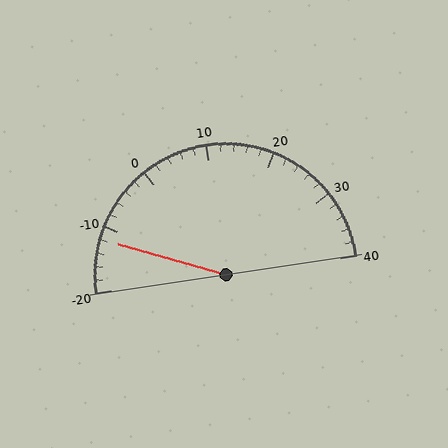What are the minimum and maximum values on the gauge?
The gauge ranges from -20 to 40.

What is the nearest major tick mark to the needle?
The nearest major tick mark is -10.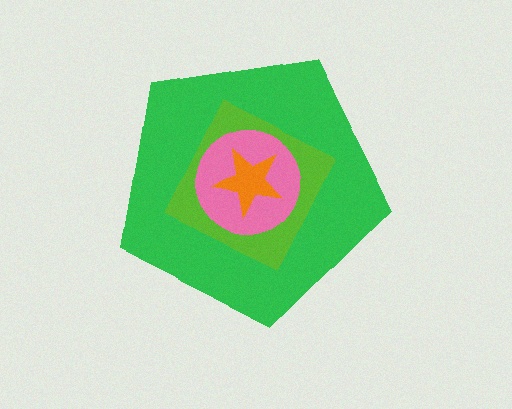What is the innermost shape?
The orange star.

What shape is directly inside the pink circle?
The orange star.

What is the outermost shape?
The green pentagon.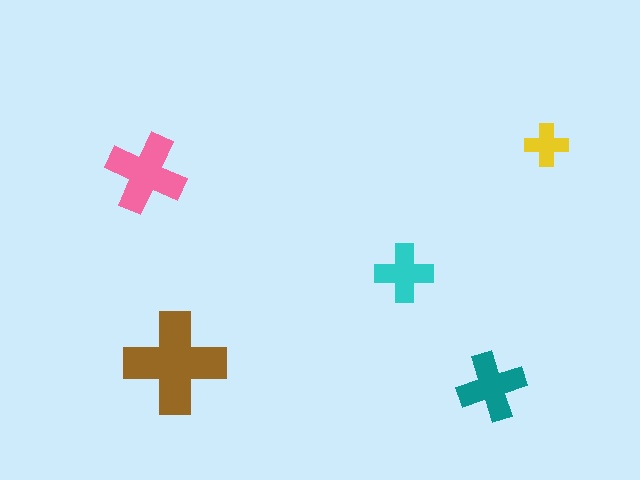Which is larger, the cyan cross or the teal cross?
The teal one.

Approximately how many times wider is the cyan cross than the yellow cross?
About 1.5 times wider.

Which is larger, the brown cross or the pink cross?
The brown one.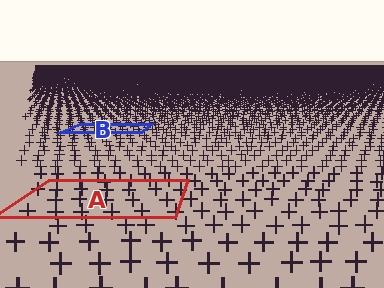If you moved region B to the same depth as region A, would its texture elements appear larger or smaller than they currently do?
They would appear larger. At a closer depth, the same texture elements are projected at a bigger on-screen size.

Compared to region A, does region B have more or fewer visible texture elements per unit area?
Region B has more texture elements per unit area — they are packed more densely because it is farther away.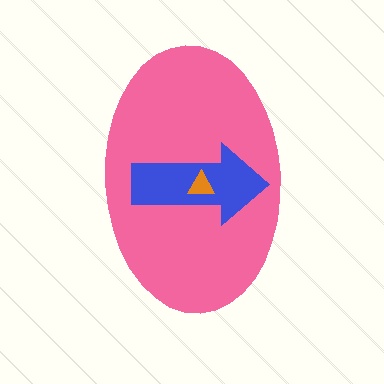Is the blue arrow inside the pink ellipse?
Yes.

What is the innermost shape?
The orange triangle.